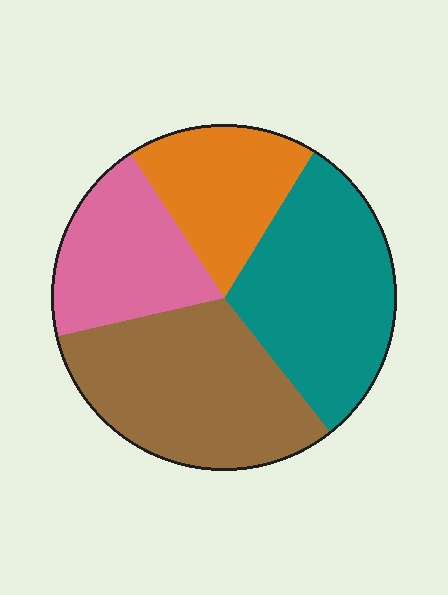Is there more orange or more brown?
Brown.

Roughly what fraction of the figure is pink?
Pink takes up about one fifth (1/5) of the figure.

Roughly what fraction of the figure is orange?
Orange covers about 20% of the figure.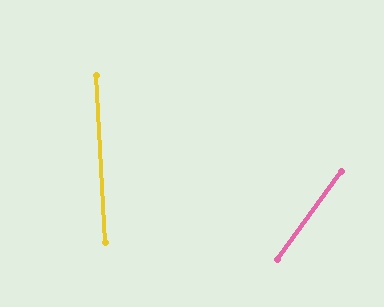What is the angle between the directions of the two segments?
Approximately 39 degrees.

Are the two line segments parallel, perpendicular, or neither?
Neither parallel nor perpendicular — they differ by about 39°.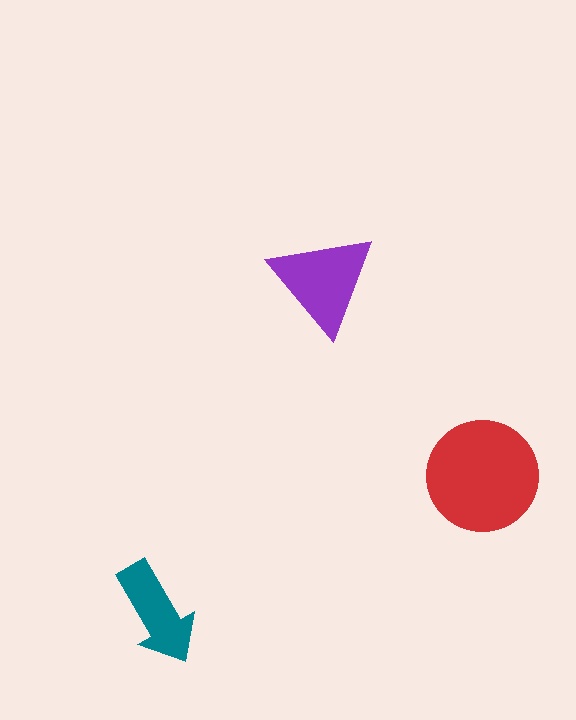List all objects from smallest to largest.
The teal arrow, the purple triangle, the red circle.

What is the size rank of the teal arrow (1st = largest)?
3rd.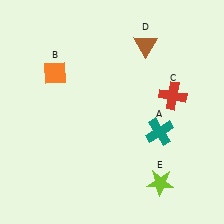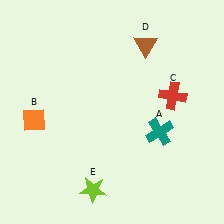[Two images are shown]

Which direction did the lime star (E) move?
The lime star (E) moved left.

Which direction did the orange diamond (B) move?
The orange diamond (B) moved down.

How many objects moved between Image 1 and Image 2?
2 objects moved between the two images.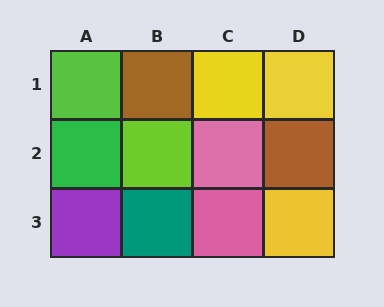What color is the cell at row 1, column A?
Lime.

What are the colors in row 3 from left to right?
Purple, teal, pink, yellow.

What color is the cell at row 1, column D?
Yellow.